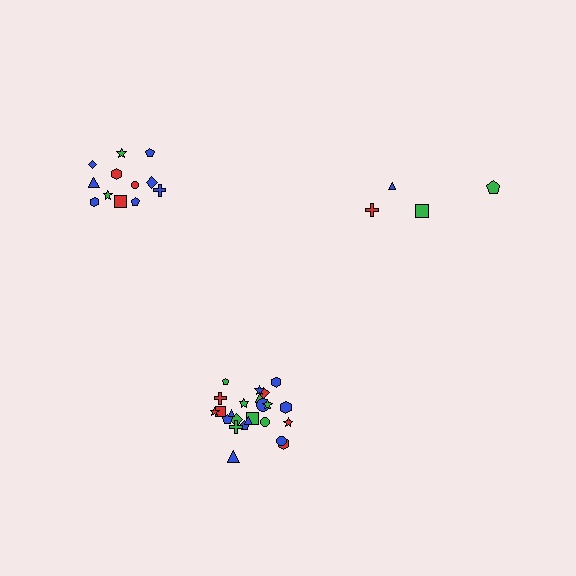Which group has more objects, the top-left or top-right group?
The top-left group.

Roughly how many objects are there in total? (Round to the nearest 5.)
Roughly 40 objects in total.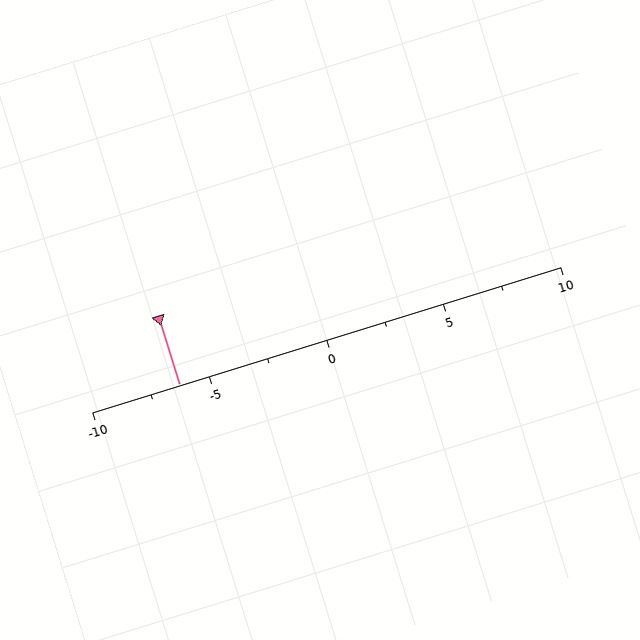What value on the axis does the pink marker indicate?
The marker indicates approximately -6.2.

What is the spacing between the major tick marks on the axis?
The major ticks are spaced 5 apart.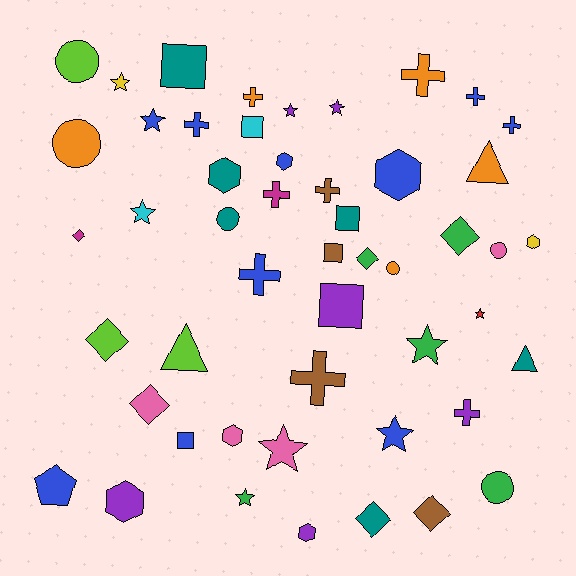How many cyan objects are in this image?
There are 2 cyan objects.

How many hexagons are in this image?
There are 7 hexagons.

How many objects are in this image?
There are 50 objects.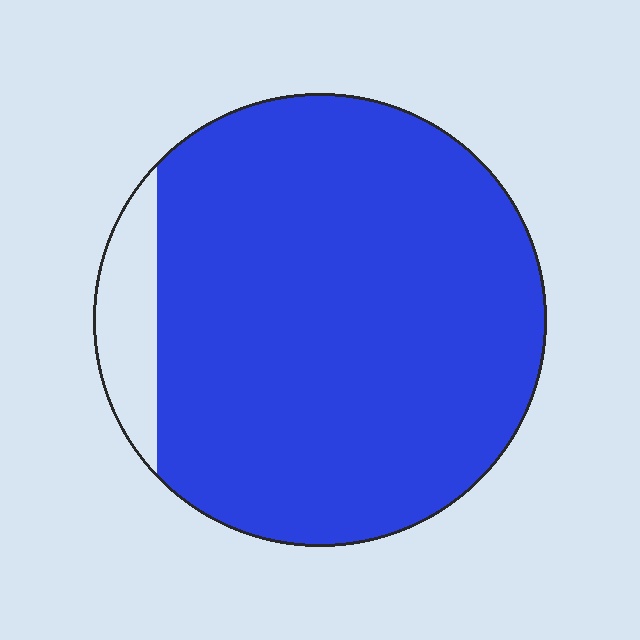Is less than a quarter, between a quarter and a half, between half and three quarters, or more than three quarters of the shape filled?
More than three quarters.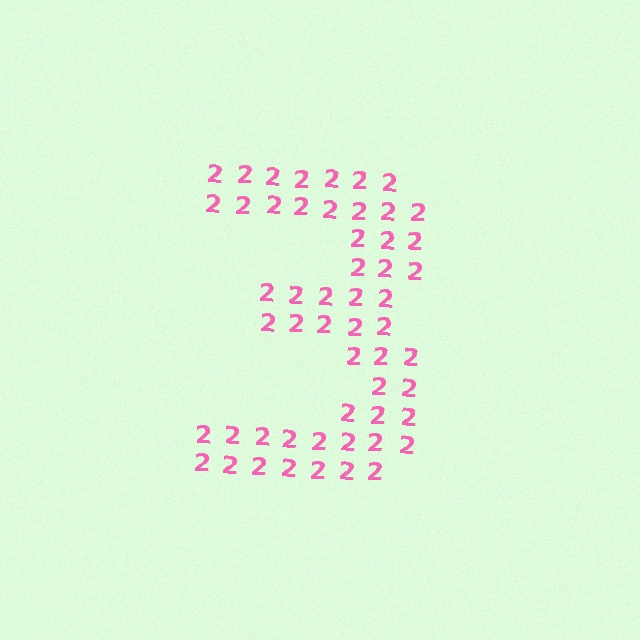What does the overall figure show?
The overall figure shows the digit 3.